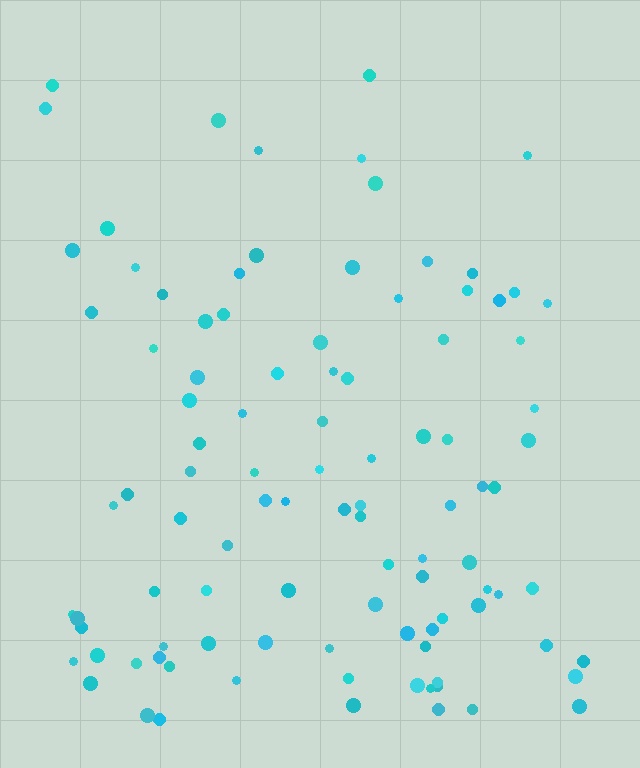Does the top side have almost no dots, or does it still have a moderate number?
Still a moderate number, just noticeably fewer than the bottom.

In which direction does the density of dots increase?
From top to bottom, with the bottom side densest.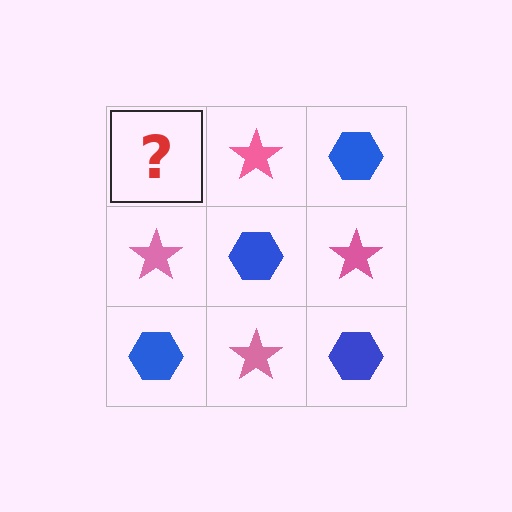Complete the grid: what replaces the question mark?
The question mark should be replaced with a blue hexagon.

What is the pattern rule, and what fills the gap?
The rule is that it alternates blue hexagon and pink star in a checkerboard pattern. The gap should be filled with a blue hexagon.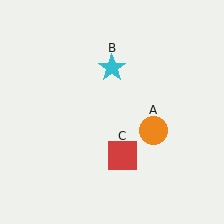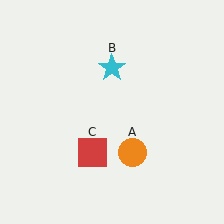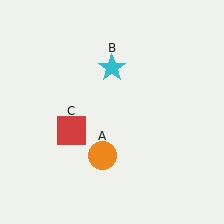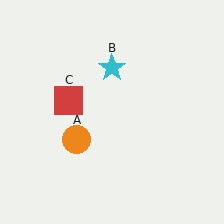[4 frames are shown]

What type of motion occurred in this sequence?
The orange circle (object A), red square (object C) rotated clockwise around the center of the scene.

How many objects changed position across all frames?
2 objects changed position: orange circle (object A), red square (object C).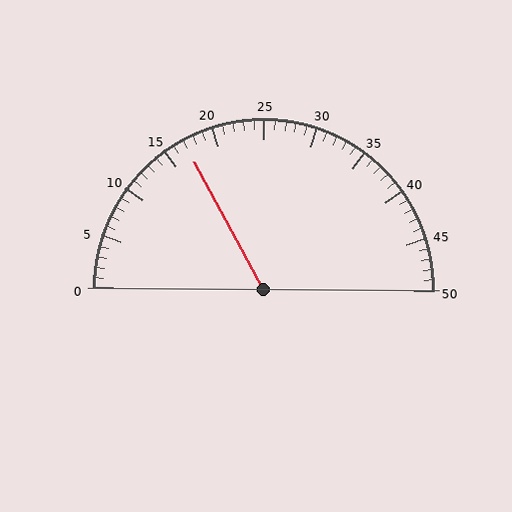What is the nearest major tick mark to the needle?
The nearest major tick mark is 15.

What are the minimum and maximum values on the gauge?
The gauge ranges from 0 to 50.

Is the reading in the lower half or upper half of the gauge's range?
The reading is in the lower half of the range (0 to 50).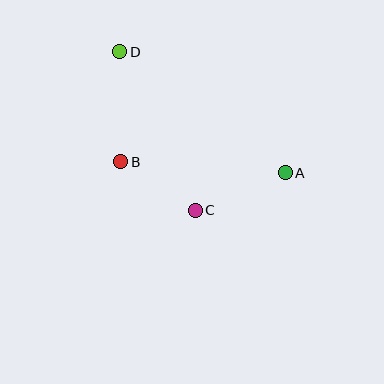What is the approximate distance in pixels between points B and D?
The distance between B and D is approximately 110 pixels.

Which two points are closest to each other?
Points B and C are closest to each other.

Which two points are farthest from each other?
Points A and D are farthest from each other.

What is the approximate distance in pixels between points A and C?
The distance between A and C is approximately 97 pixels.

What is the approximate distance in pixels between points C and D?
The distance between C and D is approximately 176 pixels.